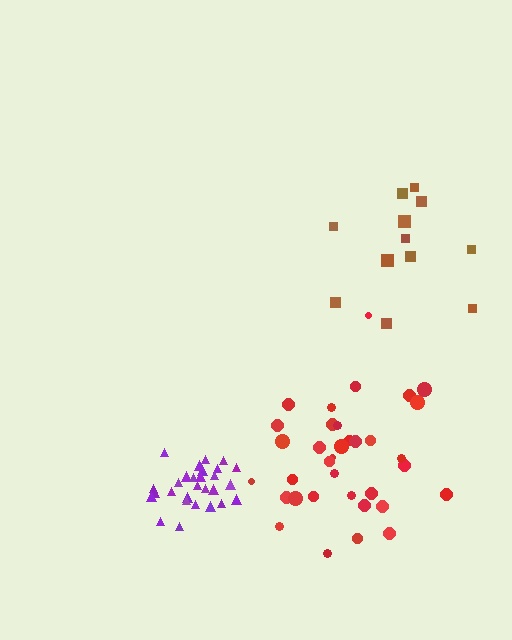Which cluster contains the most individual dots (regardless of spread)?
Red (35).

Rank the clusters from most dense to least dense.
purple, red, brown.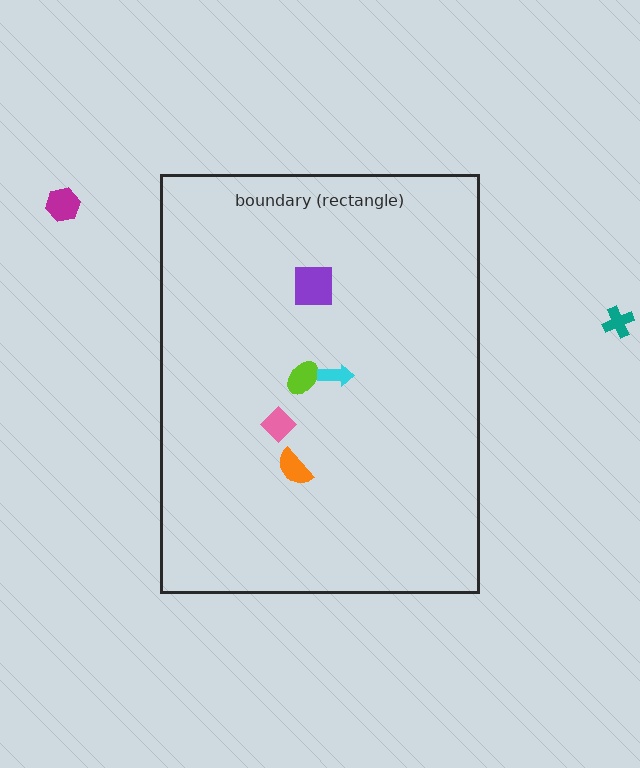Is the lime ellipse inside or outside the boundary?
Inside.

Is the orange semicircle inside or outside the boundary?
Inside.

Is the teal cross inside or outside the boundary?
Outside.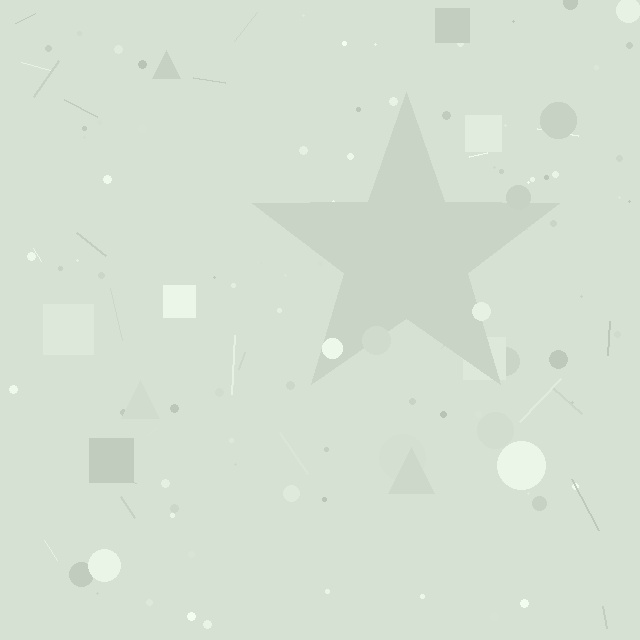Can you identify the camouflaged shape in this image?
The camouflaged shape is a star.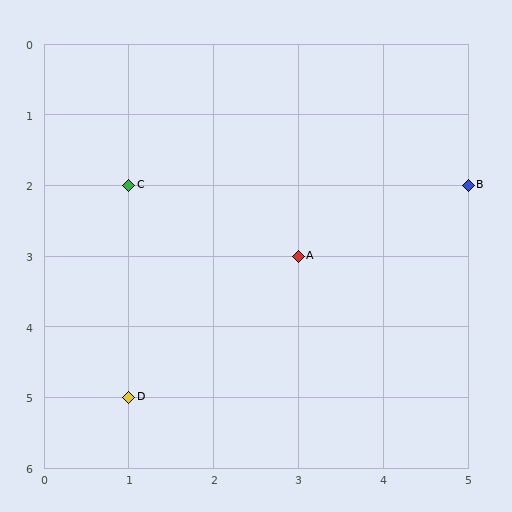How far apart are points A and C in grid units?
Points A and C are 2 columns and 1 row apart (about 2.2 grid units diagonally).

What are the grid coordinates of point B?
Point B is at grid coordinates (5, 2).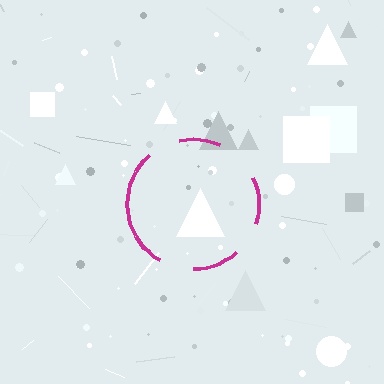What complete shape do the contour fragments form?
The contour fragments form a circle.